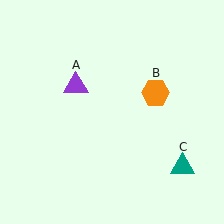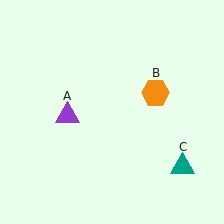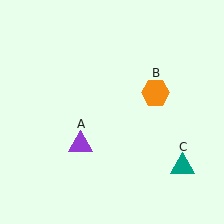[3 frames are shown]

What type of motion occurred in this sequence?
The purple triangle (object A) rotated counterclockwise around the center of the scene.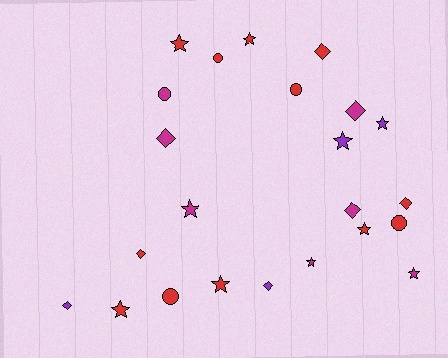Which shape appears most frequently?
Star, with 10 objects.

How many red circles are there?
There are 4 red circles.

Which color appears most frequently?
Red, with 12 objects.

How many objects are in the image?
There are 23 objects.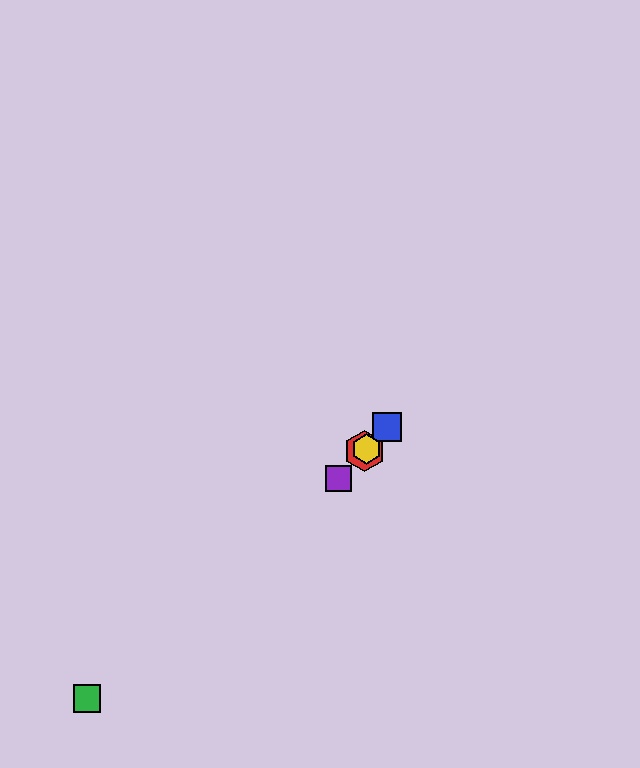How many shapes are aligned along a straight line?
4 shapes (the red hexagon, the blue square, the yellow hexagon, the purple square) are aligned along a straight line.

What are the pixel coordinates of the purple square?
The purple square is at (339, 478).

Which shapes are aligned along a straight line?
The red hexagon, the blue square, the yellow hexagon, the purple square are aligned along a straight line.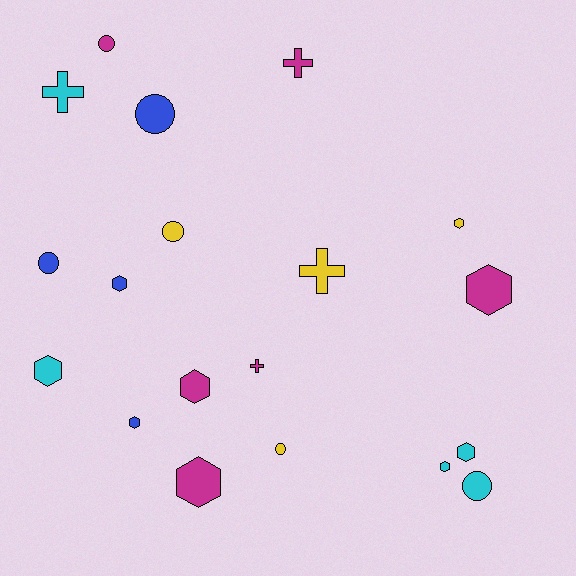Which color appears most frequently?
Magenta, with 6 objects.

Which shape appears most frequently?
Hexagon, with 9 objects.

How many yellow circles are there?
There are 2 yellow circles.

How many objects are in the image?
There are 19 objects.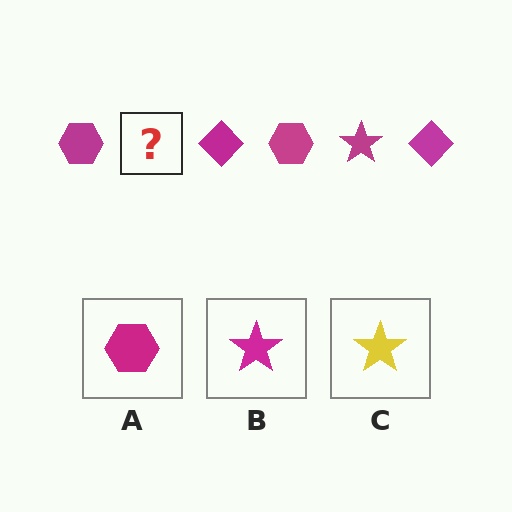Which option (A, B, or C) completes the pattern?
B.